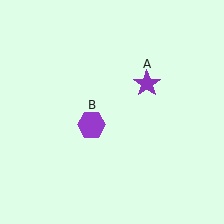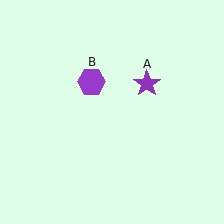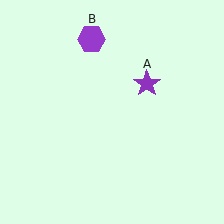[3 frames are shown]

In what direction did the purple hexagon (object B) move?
The purple hexagon (object B) moved up.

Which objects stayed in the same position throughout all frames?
Purple star (object A) remained stationary.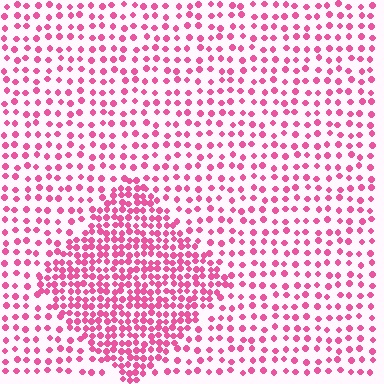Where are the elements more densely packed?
The elements are more densely packed inside the diamond boundary.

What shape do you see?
I see a diamond.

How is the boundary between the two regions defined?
The boundary is defined by a change in element density (approximately 2.1x ratio). All elements are the same color, size, and shape.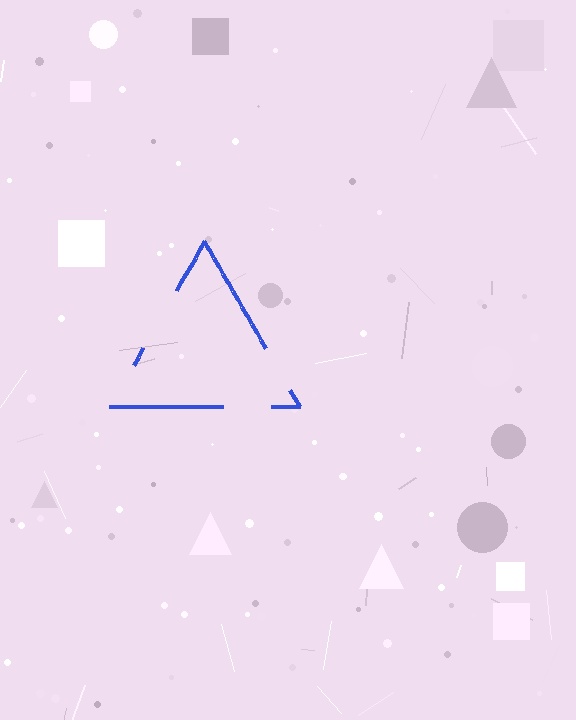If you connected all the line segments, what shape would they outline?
They would outline a triangle.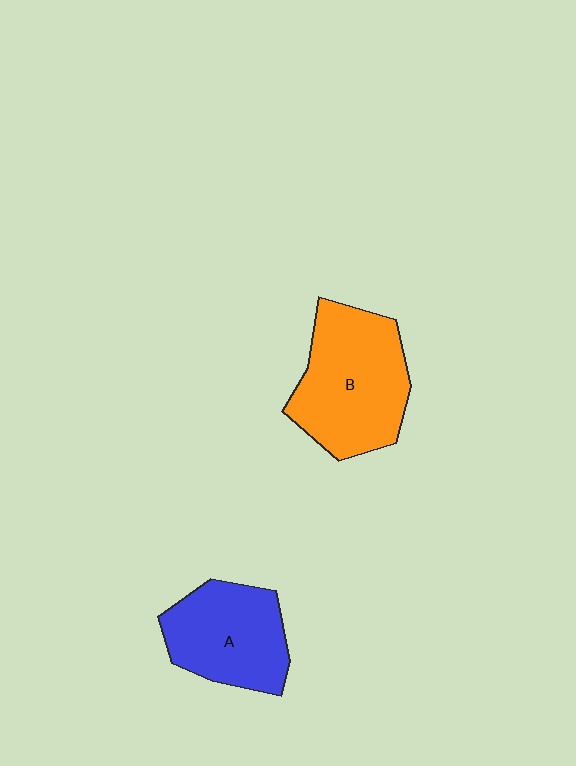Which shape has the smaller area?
Shape A (blue).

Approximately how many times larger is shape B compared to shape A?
Approximately 1.3 times.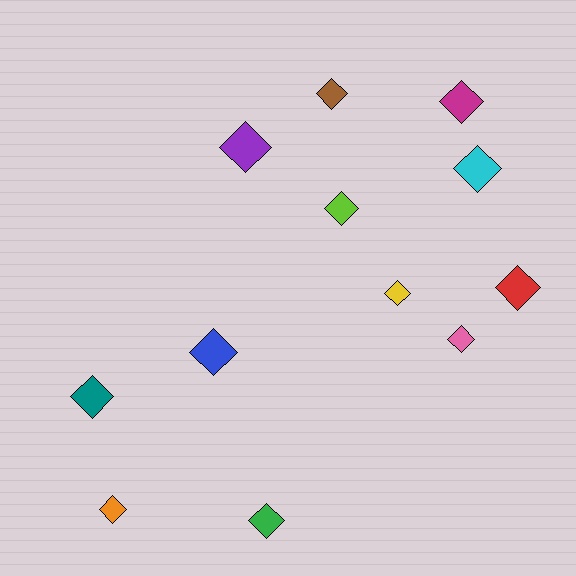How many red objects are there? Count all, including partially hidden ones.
There is 1 red object.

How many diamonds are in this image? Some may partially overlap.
There are 12 diamonds.